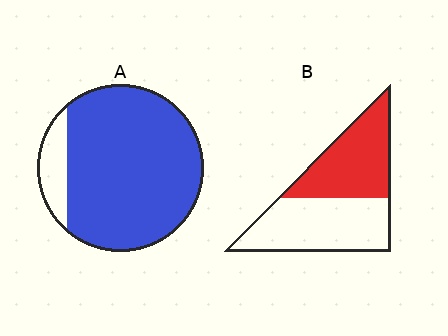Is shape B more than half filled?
Roughly half.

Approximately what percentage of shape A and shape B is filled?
A is approximately 90% and B is approximately 45%.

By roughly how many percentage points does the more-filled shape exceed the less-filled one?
By roughly 40 percentage points (A over B).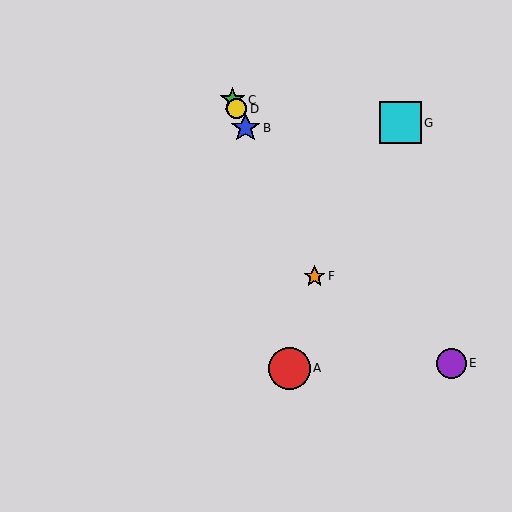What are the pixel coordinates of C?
Object C is at (233, 100).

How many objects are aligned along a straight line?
4 objects (B, C, D, F) are aligned along a straight line.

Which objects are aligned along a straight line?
Objects B, C, D, F are aligned along a straight line.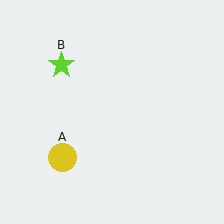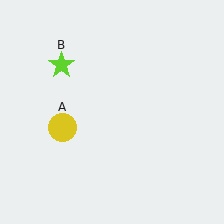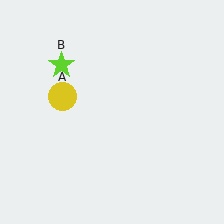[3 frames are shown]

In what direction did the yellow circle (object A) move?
The yellow circle (object A) moved up.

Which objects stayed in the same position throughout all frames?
Lime star (object B) remained stationary.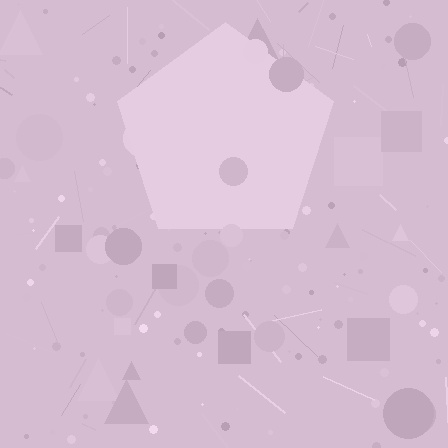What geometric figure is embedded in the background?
A pentagon is embedded in the background.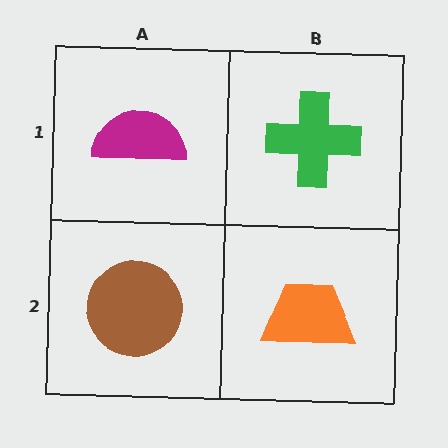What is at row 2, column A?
A brown circle.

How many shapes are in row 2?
2 shapes.